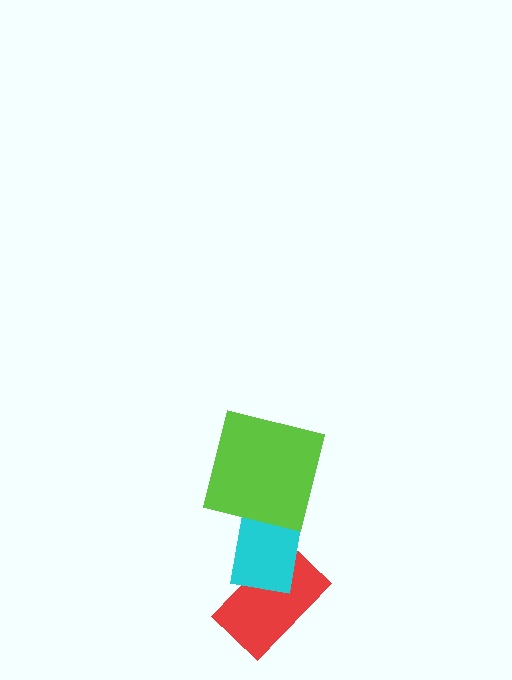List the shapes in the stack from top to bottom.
From top to bottom: the lime square, the cyan rectangle, the red rectangle.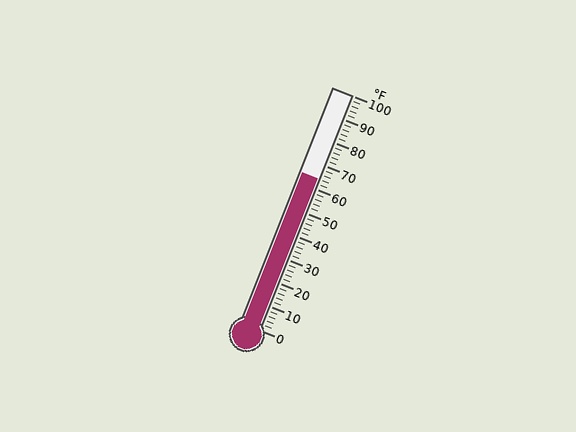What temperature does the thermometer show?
The thermometer shows approximately 64°F.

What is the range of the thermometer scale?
The thermometer scale ranges from 0°F to 100°F.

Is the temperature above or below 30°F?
The temperature is above 30°F.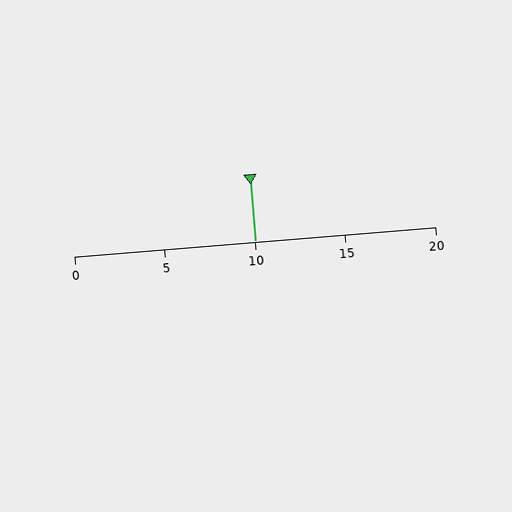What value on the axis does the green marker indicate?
The marker indicates approximately 10.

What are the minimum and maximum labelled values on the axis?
The axis runs from 0 to 20.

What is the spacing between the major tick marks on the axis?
The major ticks are spaced 5 apart.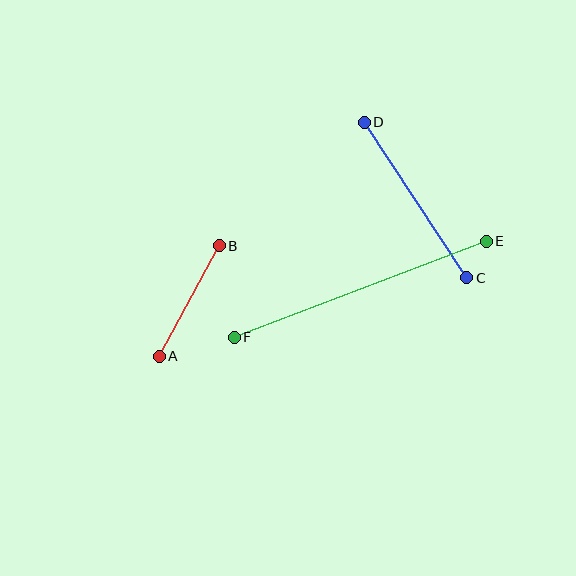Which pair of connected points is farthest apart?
Points E and F are farthest apart.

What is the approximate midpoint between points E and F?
The midpoint is at approximately (360, 289) pixels.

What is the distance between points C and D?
The distance is approximately 186 pixels.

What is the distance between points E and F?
The distance is approximately 270 pixels.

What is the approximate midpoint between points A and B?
The midpoint is at approximately (189, 301) pixels.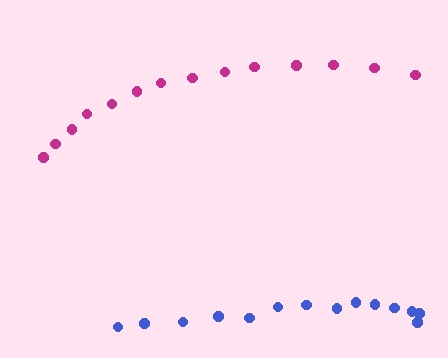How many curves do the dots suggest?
There are 2 distinct paths.